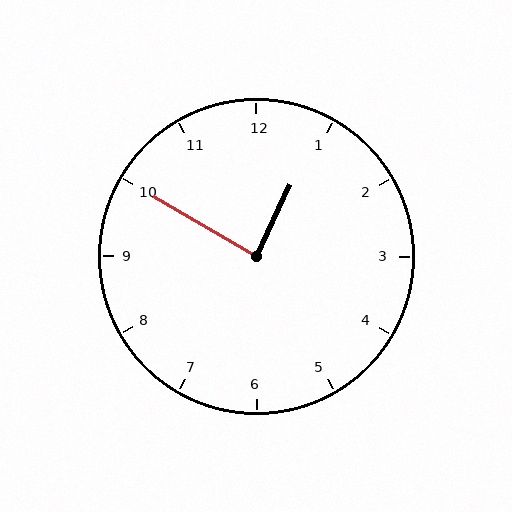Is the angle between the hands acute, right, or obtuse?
It is right.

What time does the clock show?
12:50.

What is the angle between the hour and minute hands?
Approximately 85 degrees.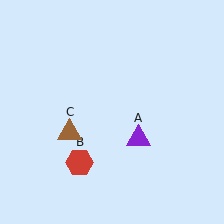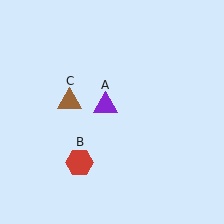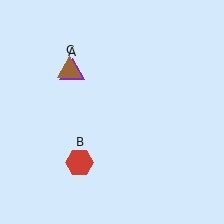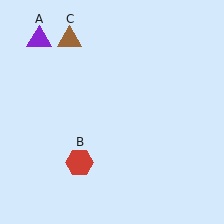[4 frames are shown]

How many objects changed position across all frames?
2 objects changed position: purple triangle (object A), brown triangle (object C).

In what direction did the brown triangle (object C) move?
The brown triangle (object C) moved up.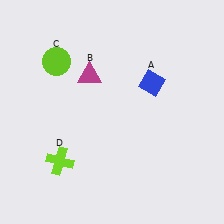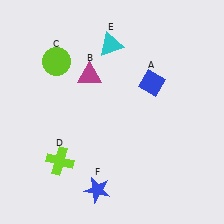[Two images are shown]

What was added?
A cyan triangle (E), a blue star (F) were added in Image 2.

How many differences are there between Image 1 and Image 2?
There are 2 differences between the two images.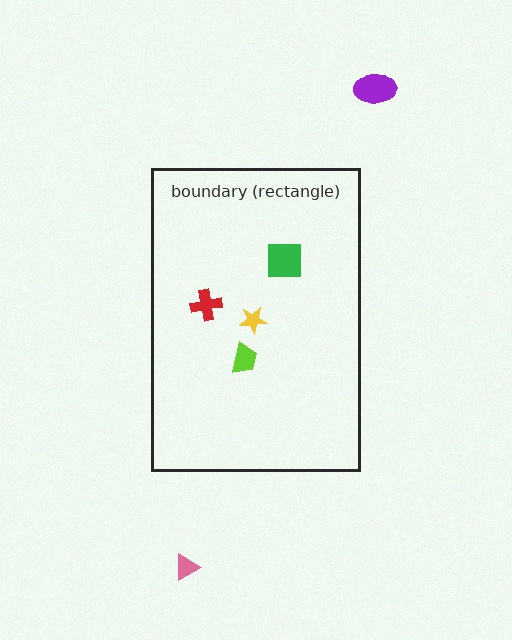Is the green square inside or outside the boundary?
Inside.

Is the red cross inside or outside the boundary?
Inside.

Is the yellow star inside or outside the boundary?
Inside.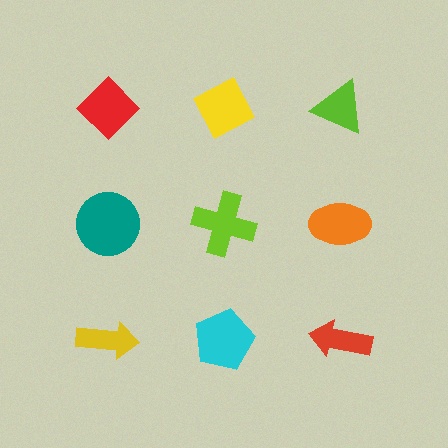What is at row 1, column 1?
A red diamond.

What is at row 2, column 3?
An orange ellipse.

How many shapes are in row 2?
3 shapes.